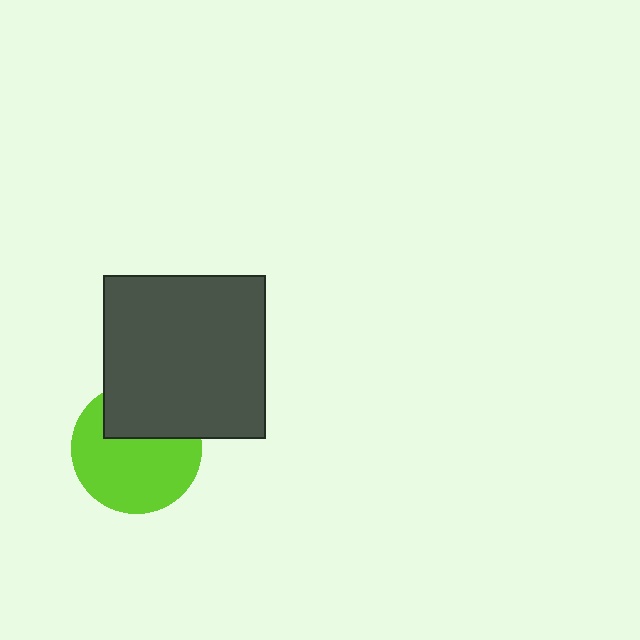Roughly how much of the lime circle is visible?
Most of it is visible (roughly 66%).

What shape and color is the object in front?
The object in front is a dark gray square.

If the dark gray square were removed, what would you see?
You would see the complete lime circle.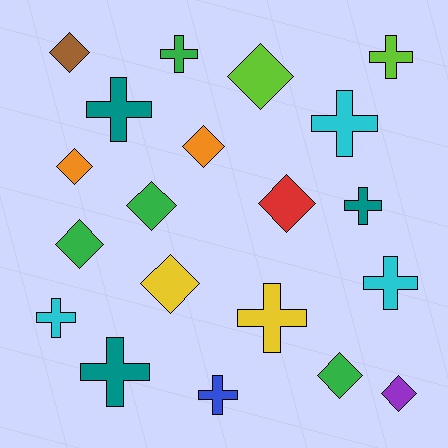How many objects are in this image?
There are 20 objects.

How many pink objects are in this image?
There are no pink objects.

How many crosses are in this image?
There are 10 crosses.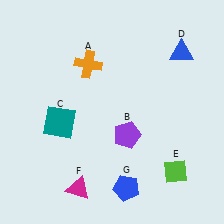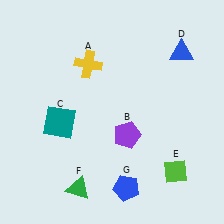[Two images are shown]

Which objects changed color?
A changed from orange to yellow. F changed from magenta to green.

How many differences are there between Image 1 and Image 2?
There are 2 differences between the two images.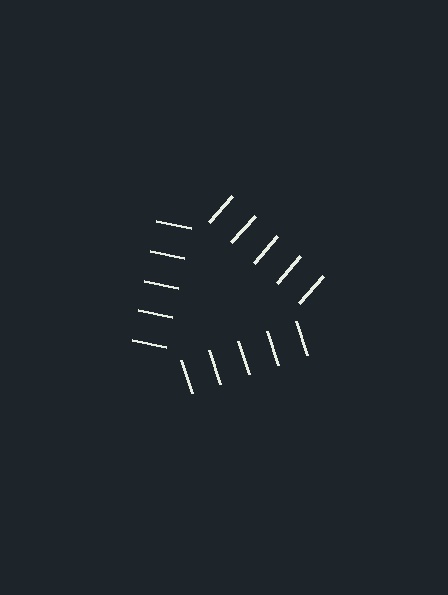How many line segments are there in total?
15 — 5 along each of the 3 edges.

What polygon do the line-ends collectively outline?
An illusory triangle — the line segments terminate on its edges but no continuous stroke is drawn.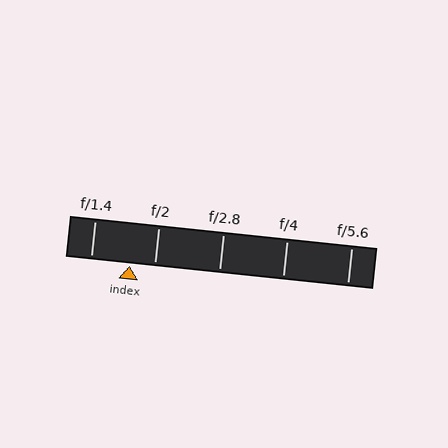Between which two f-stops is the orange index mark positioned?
The index mark is between f/1.4 and f/2.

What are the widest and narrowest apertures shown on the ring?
The widest aperture shown is f/1.4 and the narrowest is f/5.6.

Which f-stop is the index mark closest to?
The index mark is closest to f/2.